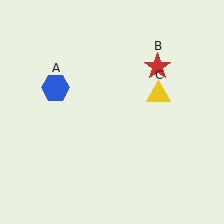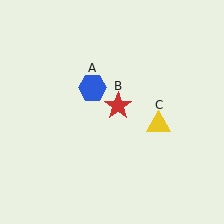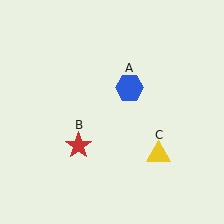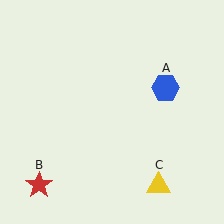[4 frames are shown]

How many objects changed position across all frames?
3 objects changed position: blue hexagon (object A), red star (object B), yellow triangle (object C).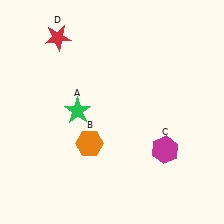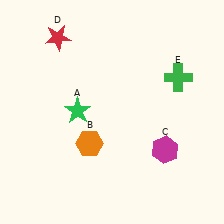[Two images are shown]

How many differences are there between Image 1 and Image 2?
There is 1 difference between the two images.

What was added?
A green cross (E) was added in Image 2.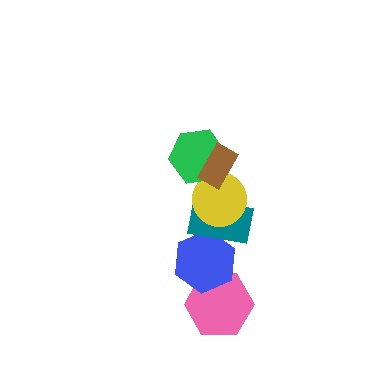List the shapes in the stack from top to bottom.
From top to bottom: the brown rectangle, the green hexagon, the yellow circle, the teal rectangle, the blue hexagon, the pink hexagon.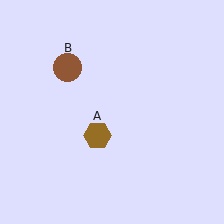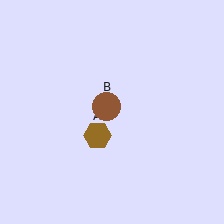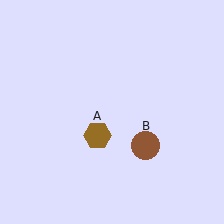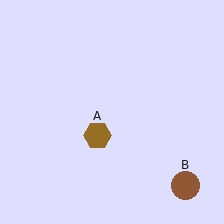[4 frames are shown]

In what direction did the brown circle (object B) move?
The brown circle (object B) moved down and to the right.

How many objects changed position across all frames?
1 object changed position: brown circle (object B).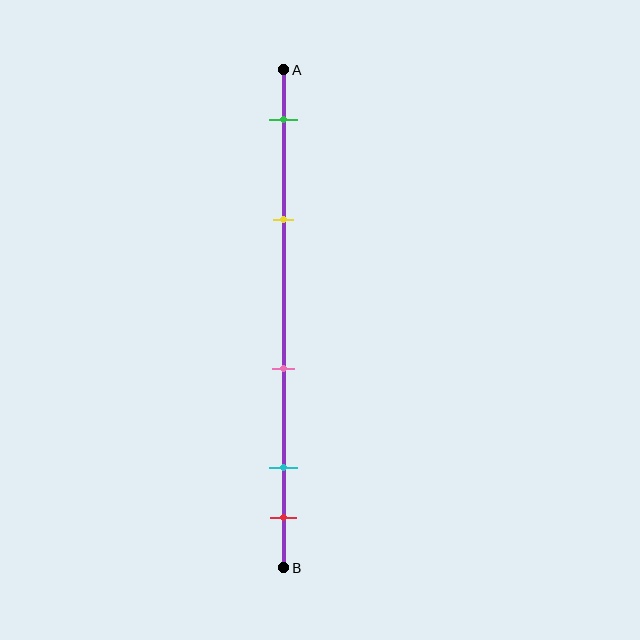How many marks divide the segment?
There are 5 marks dividing the segment.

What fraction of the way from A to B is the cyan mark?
The cyan mark is approximately 80% (0.8) of the way from A to B.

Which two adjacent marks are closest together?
The cyan and red marks are the closest adjacent pair.